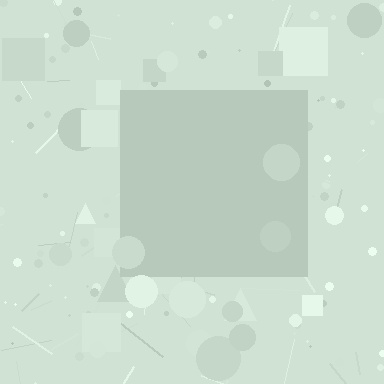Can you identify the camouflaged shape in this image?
The camouflaged shape is a square.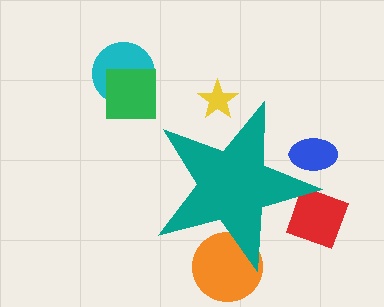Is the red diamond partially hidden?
Yes, the red diamond is partially hidden behind the teal star.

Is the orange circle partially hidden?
Yes, the orange circle is partially hidden behind the teal star.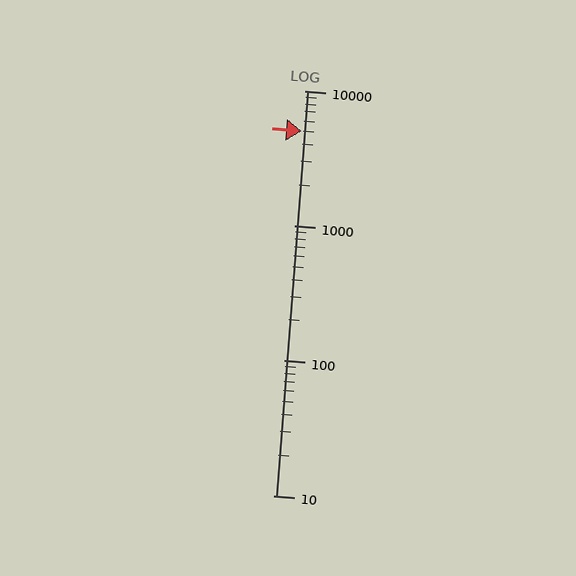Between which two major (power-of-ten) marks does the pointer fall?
The pointer is between 1000 and 10000.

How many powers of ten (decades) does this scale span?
The scale spans 3 decades, from 10 to 10000.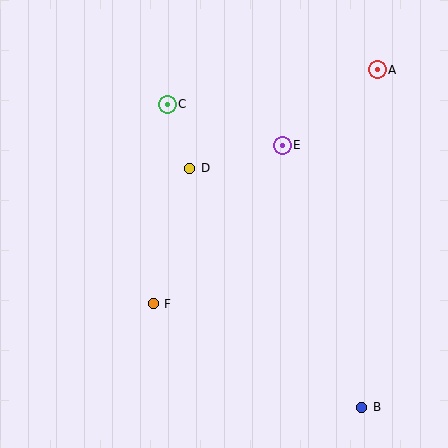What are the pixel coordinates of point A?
Point A is at (377, 70).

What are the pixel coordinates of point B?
Point B is at (362, 407).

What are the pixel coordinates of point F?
Point F is at (153, 304).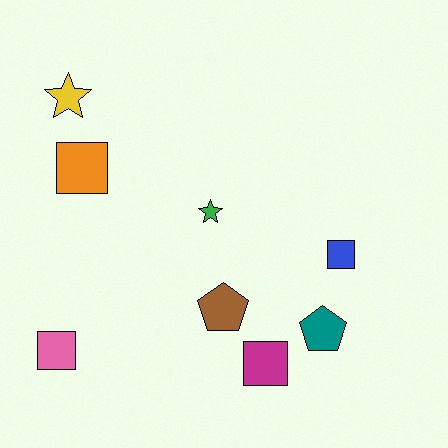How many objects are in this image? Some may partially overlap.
There are 8 objects.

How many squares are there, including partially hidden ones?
There are 4 squares.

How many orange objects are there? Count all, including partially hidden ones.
There is 1 orange object.